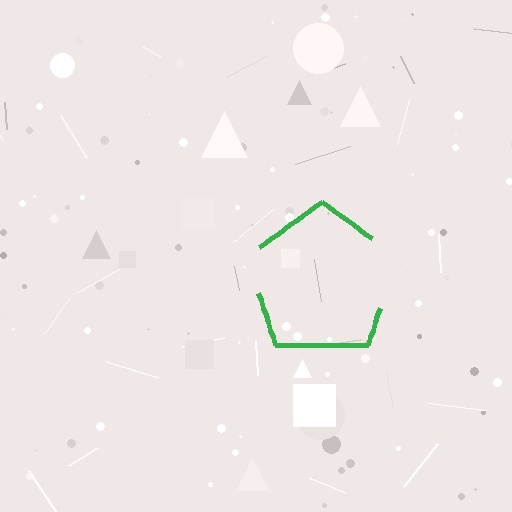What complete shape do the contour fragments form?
The contour fragments form a pentagon.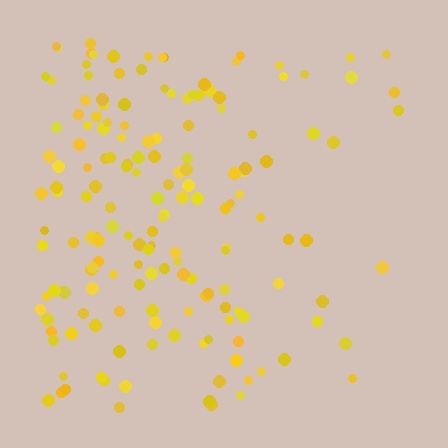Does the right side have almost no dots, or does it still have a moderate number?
Still a moderate number, just noticeably fewer than the left.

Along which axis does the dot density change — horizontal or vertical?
Horizontal.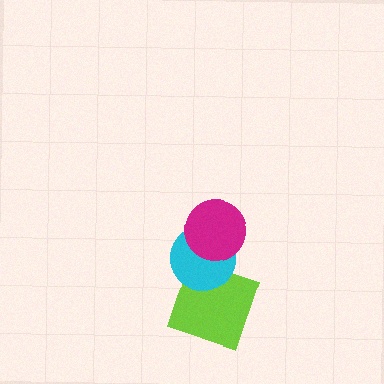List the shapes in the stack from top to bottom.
From top to bottom: the magenta circle, the cyan circle, the lime square.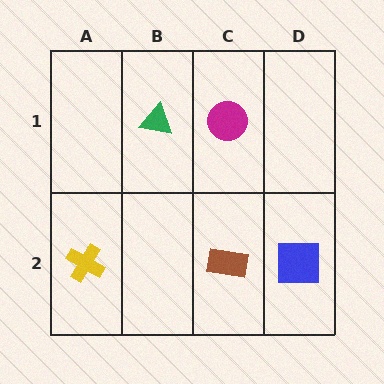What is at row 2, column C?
A brown rectangle.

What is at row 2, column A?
A yellow cross.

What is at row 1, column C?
A magenta circle.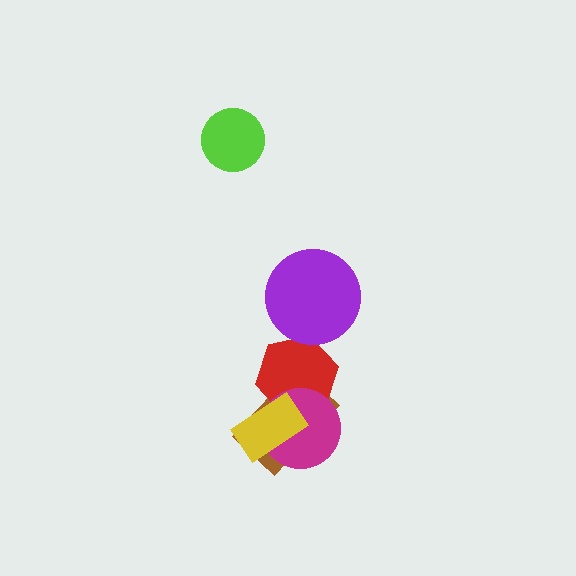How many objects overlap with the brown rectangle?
3 objects overlap with the brown rectangle.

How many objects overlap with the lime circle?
0 objects overlap with the lime circle.